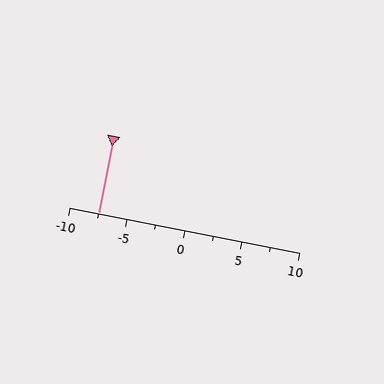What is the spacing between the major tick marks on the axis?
The major ticks are spaced 5 apart.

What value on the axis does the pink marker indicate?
The marker indicates approximately -7.5.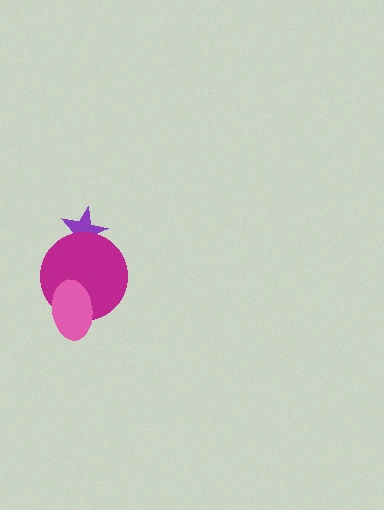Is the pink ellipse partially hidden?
No, no other shape covers it.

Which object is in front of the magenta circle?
The pink ellipse is in front of the magenta circle.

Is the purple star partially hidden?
Yes, it is partially covered by another shape.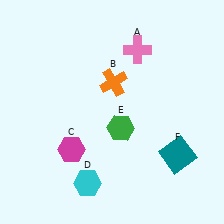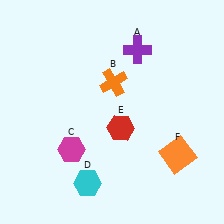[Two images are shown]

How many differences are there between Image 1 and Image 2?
There are 3 differences between the two images.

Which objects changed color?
A changed from pink to purple. E changed from green to red. F changed from teal to orange.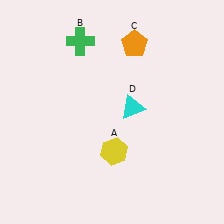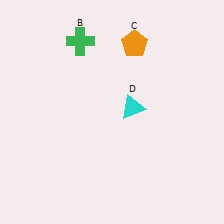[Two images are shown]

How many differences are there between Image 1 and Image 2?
There is 1 difference between the two images.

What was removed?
The yellow hexagon (A) was removed in Image 2.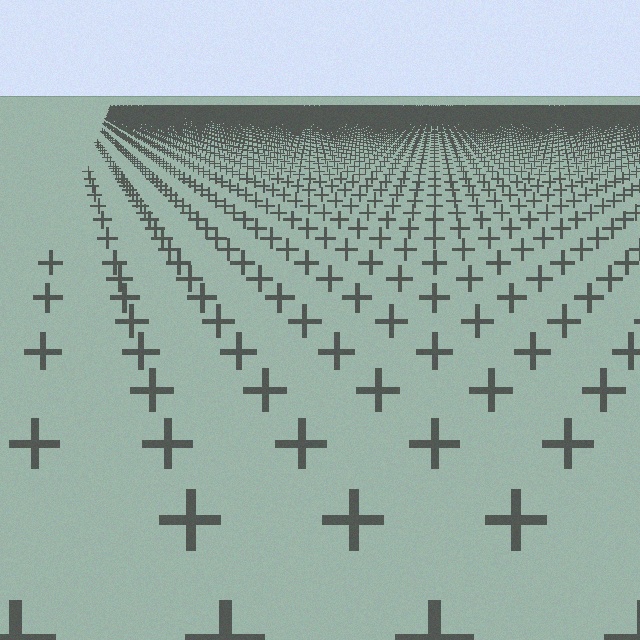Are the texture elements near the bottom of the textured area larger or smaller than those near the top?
Larger. Near the bottom, elements are closer to the viewer and appear at a bigger on-screen size.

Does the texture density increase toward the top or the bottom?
Density increases toward the top.